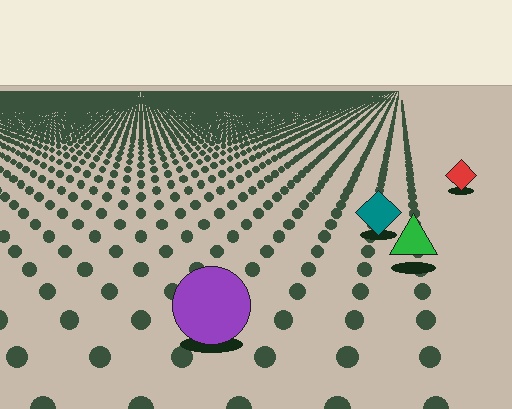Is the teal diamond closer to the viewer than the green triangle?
No. The green triangle is closer — you can tell from the texture gradient: the ground texture is coarser near it.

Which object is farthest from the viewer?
The red diamond is farthest from the viewer. It appears smaller and the ground texture around it is denser.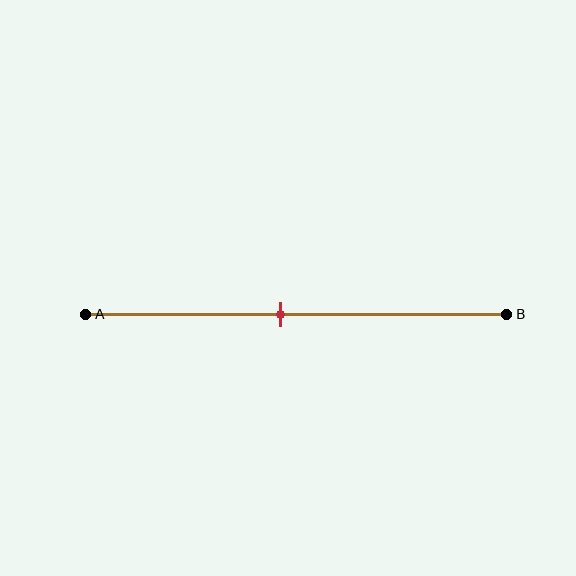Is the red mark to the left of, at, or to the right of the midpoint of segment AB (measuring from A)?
The red mark is to the left of the midpoint of segment AB.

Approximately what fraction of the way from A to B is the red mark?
The red mark is approximately 45% of the way from A to B.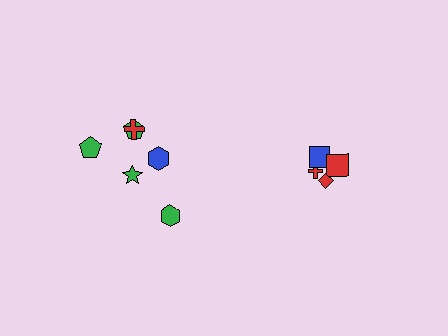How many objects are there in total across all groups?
There are 10 objects.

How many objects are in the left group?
There are 6 objects.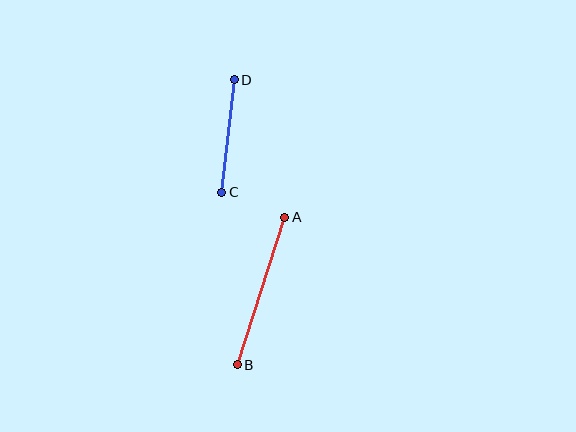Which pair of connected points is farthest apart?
Points A and B are farthest apart.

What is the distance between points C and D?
The distance is approximately 113 pixels.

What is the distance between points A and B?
The distance is approximately 155 pixels.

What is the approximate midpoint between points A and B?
The midpoint is at approximately (261, 291) pixels.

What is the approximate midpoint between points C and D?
The midpoint is at approximately (228, 136) pixels.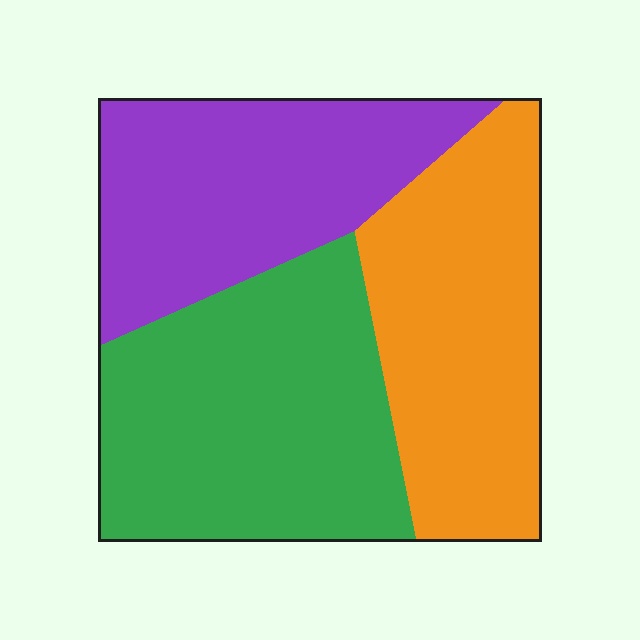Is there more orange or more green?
Green.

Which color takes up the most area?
Green, at roughly 40%.